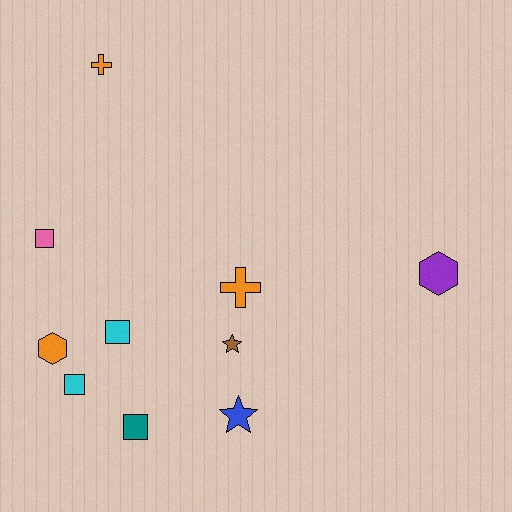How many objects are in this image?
There are 10 objects.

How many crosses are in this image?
There are 2 crosses.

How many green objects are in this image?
There are no green objects.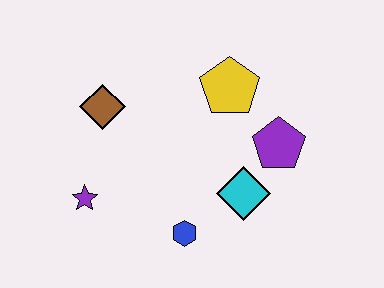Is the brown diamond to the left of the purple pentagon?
Yes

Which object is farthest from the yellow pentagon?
The purple star is farthest from the yellow pentagon.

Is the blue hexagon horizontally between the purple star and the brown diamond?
No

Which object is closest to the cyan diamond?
The purple pentagon is closest to the cyan diamond.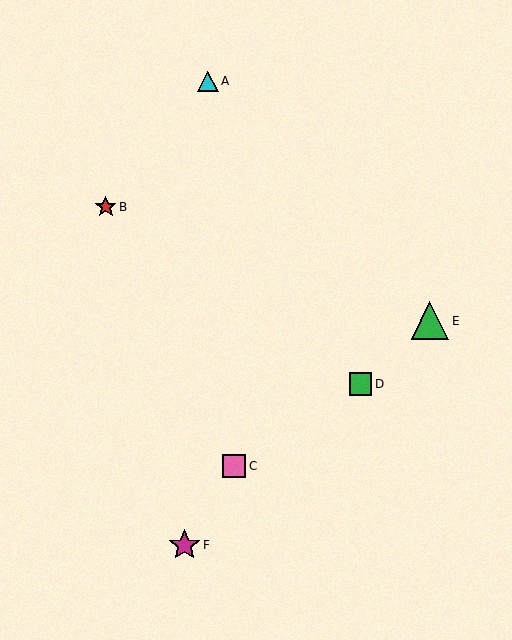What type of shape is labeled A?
Shape A is a cyan triangle.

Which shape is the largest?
The green triangle (labeled E) is the largest.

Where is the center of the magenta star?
The center of the magenta star is at (184, 545).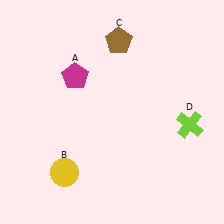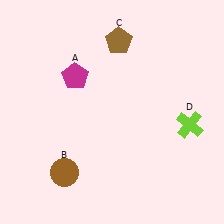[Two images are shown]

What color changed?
The circle (B) changed from yellow in Image 1 to brown in Image 2.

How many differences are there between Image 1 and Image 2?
There is 1 difference between the two images.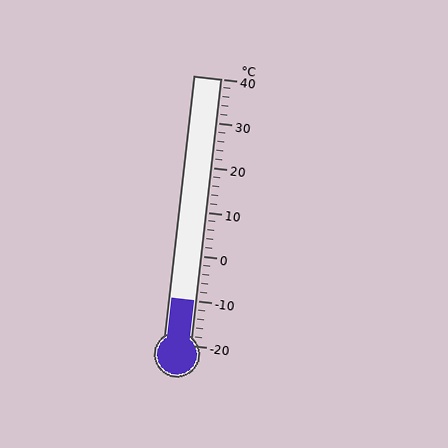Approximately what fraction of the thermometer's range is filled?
The thermometer is filled to approximately 15% of its range.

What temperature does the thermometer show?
The thermometer shows approximately -10°C.